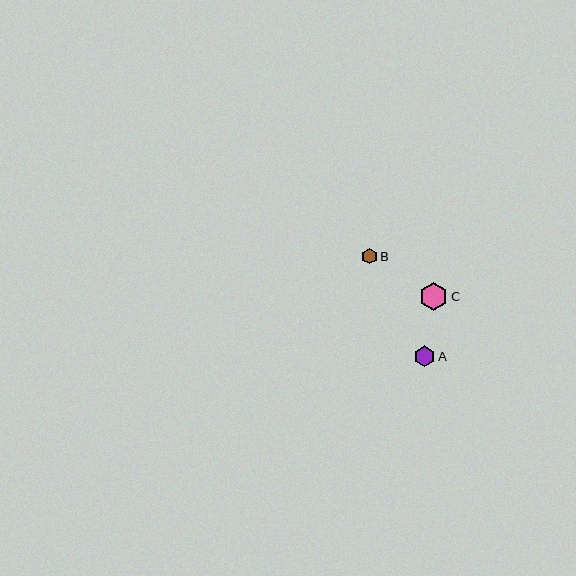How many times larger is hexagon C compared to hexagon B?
Hexagon C is approximately 1.8 times the size of hexagon B.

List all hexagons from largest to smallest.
From largest to smallest: C, A, B.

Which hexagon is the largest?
Hexagon C is the largest with a size of approximately 28 pixels.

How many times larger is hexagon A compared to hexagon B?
Hexagon A is approximately 1.4 times the size of hexagon B.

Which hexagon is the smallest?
Hexagon B is the smallest with a size of approximately 15 pixels.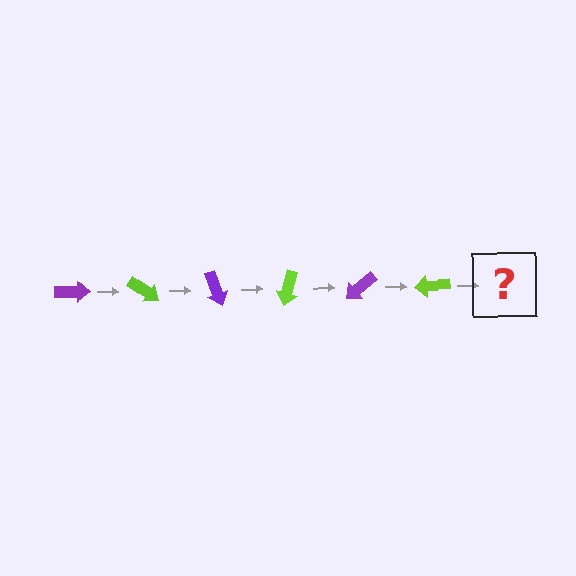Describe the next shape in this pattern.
It should be a purple arrow, rotated 210 degrees from the start.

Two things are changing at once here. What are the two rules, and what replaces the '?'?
The two rules are that it rotates 35 degrees each step and the color cycles through purple and lime. The '?' should be a purple arrow, rotated 210 degrees from the start.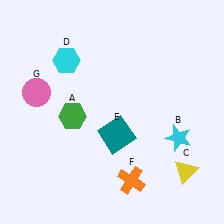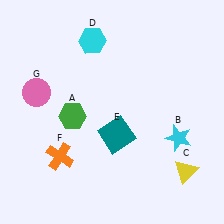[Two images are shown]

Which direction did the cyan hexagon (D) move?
The cyan hexagon (D) moved right.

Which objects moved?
The objects that moved are: the cyan hexagon (D), the orange cross (F).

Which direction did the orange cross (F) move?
The orange cross (F) moved left.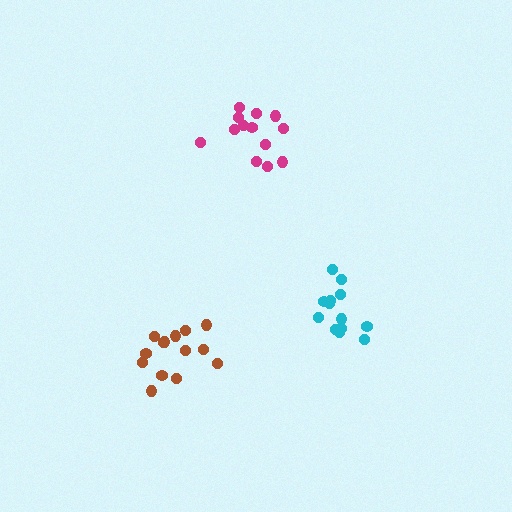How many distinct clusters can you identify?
There are 3 distinct clusters.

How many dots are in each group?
Group 1: 13 dots, Group 2: 14 dots, Group 3: 13 dots (40 total).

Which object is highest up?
The magenta cluster is topmost.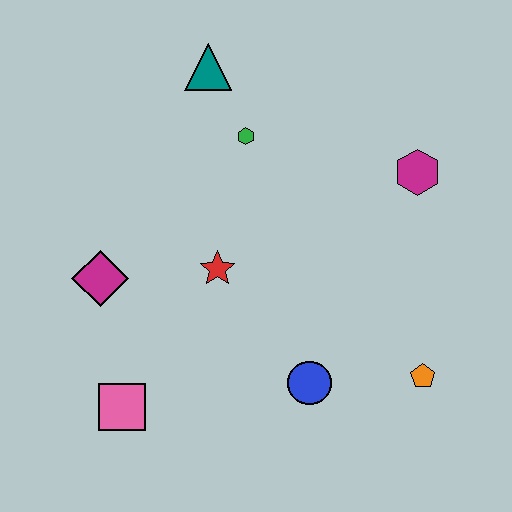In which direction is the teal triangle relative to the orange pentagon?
The teal triangle is above the orange pentagon.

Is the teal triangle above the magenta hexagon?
Yes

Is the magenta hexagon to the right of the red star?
Yes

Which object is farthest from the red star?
The orange pentagon is farthest from the red star.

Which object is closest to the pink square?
The magenta diamond is closest to the pink square.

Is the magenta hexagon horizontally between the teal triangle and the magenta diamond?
No